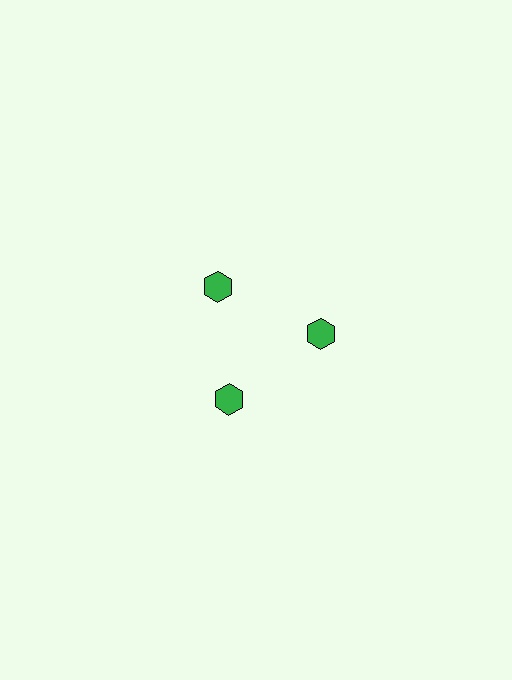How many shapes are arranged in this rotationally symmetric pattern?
There are 3 shapes, arranged in 3 groups of 1.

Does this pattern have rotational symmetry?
Yes, this pattern has 3-fold rotational symmetry. It looks the same after rotating 120 degrees around the center.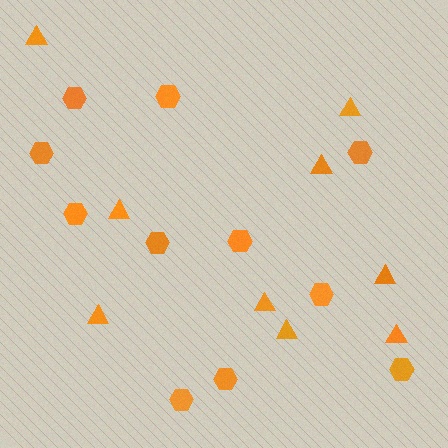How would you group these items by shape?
There are 2 groups: one group of triangles (9) and one group of hexagons (11).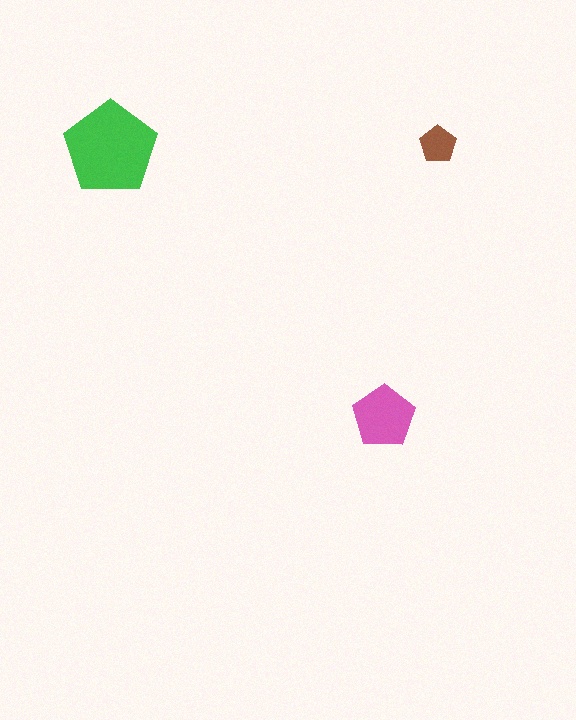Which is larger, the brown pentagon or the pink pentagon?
The pink one.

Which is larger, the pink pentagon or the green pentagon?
The green one.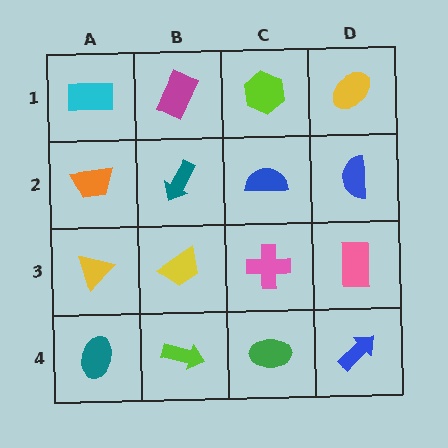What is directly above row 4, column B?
A yellow trapezoid.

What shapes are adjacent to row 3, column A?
An orange trapezoid (row 2, column A), a teal ellipse (row 4, column A), a yellow trapezoid (row 3, column B).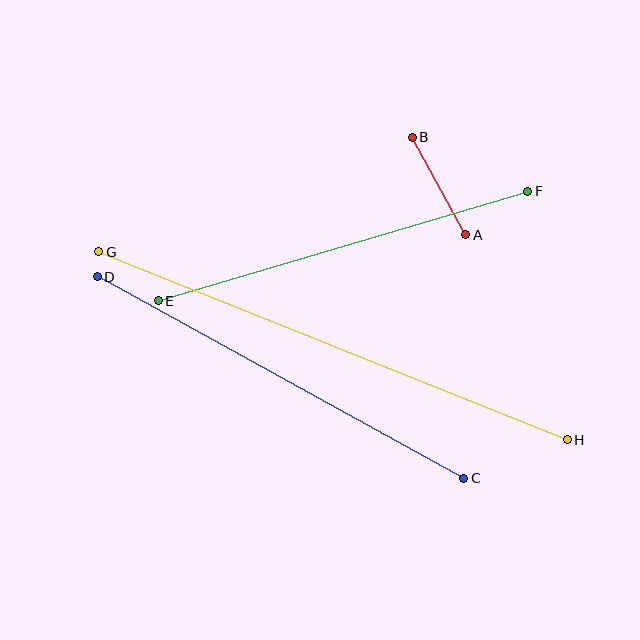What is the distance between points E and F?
The distance is approximately 385 pixels.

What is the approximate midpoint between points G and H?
The midpoint is at approximately (333, 346) pixels.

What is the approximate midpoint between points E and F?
The midpoint is at approximately (343, 246) pixels.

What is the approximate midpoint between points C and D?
The midpoint is at approximately (280, 377) pixels.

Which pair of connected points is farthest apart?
Points G and H are farthest apart.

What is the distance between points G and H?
The distance is approximately 505 pixels.